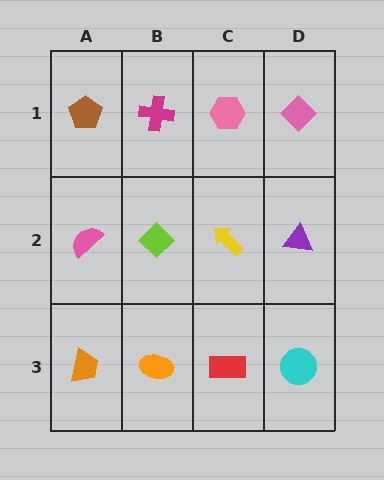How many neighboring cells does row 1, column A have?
2.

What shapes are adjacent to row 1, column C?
A yellow arrow (row 2, column C), a magenta cross (row 1, column B), a pink diamond (row 1, column D).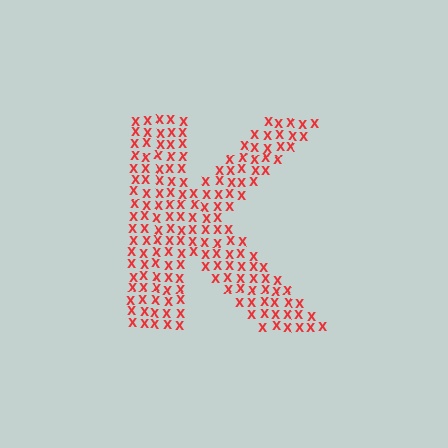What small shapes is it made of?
It is made of small letter X's.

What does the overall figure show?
The overall figure shows the letter K.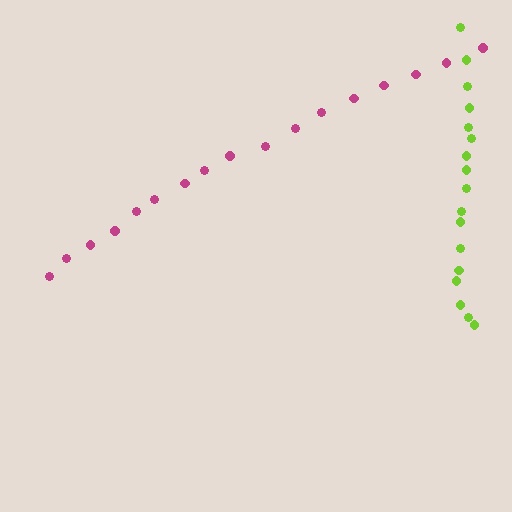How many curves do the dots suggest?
There are 2 distinct paths.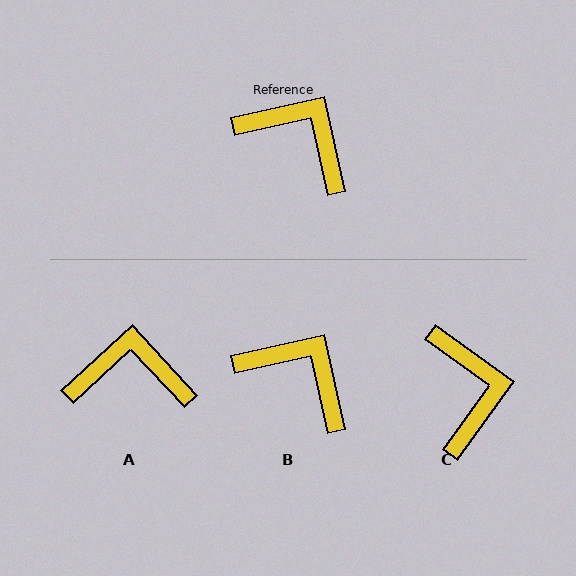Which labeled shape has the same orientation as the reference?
B.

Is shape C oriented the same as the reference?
No, it is off by about 48 degrees.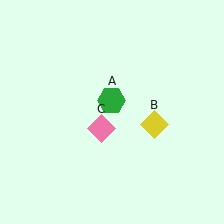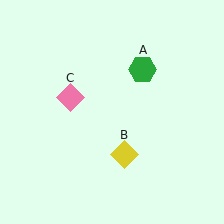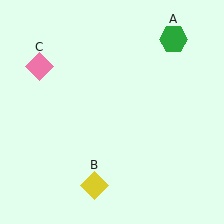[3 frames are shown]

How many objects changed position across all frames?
3 objects changed position: green hexagon (object A), yellow diamond (object B), pink diamond (object C).